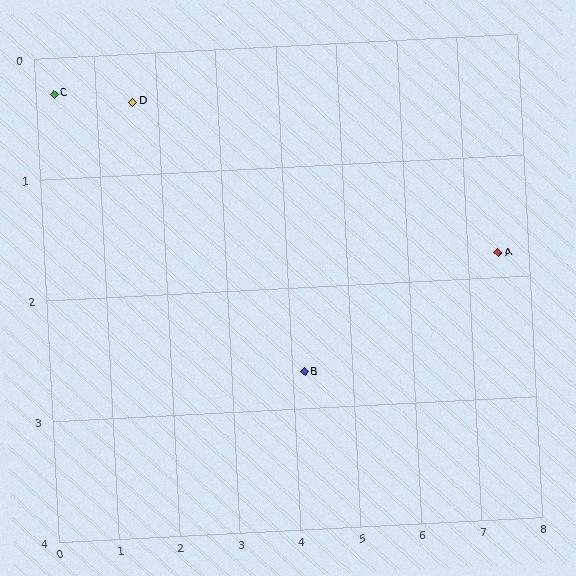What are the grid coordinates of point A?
Point A is at approximately (7.5, 1.8).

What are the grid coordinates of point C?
Point C is at approximately (0.3, 0.3).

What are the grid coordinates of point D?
Point D is at approximately (1.6, 0.4).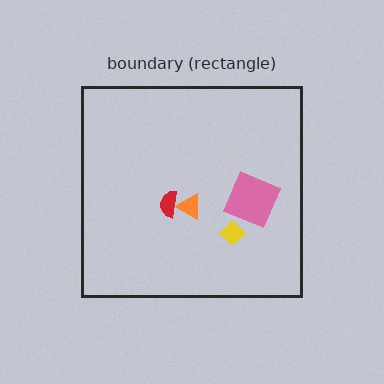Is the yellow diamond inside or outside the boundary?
Inside.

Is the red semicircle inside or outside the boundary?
Inside.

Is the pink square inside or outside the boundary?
Inside.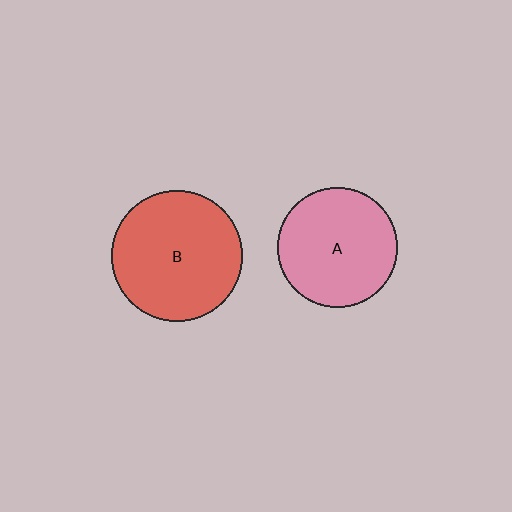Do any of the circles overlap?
No, none of the circles overlap.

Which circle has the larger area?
Circle B (red).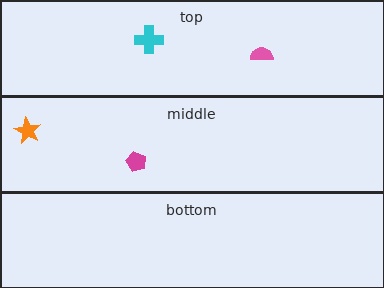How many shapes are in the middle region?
2.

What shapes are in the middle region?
The orange star, the magenta pentagon.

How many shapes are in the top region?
2.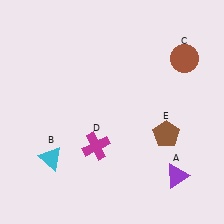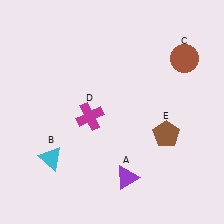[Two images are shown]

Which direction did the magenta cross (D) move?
The magenta cross (D) moved up.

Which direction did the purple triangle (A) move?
The purple triangle (A) moved left.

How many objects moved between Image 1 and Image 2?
2 objects moved between the two images.